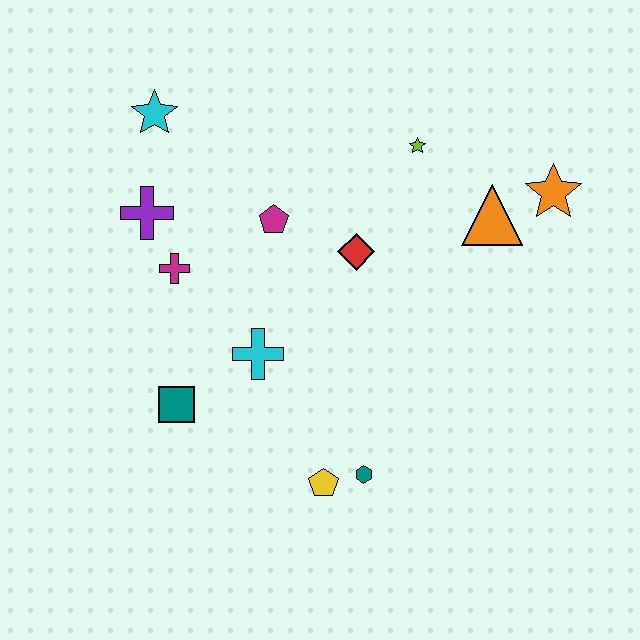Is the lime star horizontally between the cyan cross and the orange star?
Yes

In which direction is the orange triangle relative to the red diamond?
The orange triangle is to the right of the red diamond.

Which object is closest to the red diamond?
The magenta pentagon is closest to the red diamond.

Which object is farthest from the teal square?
The orange star is farthest from the teal square.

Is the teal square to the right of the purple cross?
Yes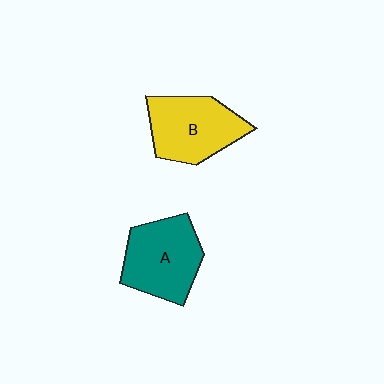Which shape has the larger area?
Shape A (teal).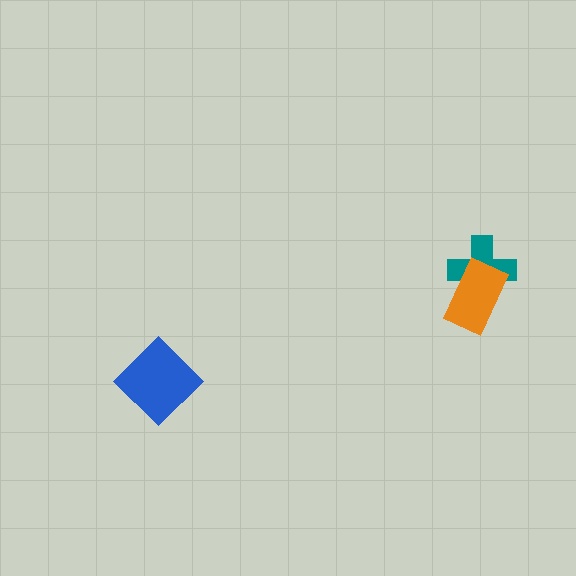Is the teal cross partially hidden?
Yes, it is partially covered by another shape.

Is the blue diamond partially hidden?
No, no other shape covers it.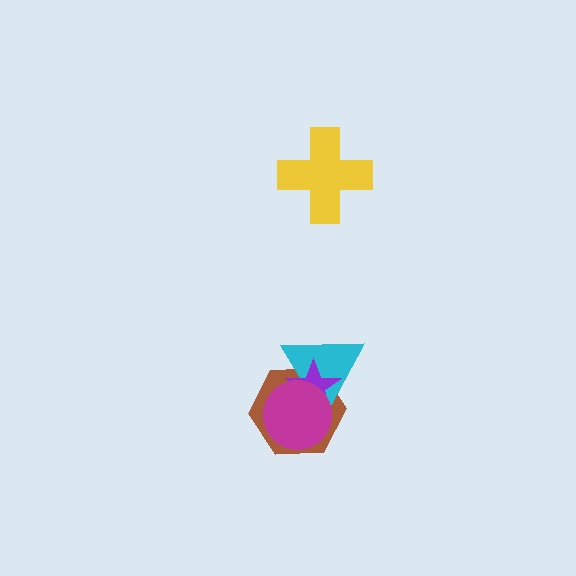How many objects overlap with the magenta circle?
3 objects overlap with the magenta circle.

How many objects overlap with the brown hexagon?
3 objects overlap with the brown hexagon.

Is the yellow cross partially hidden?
No, no other shape covers it.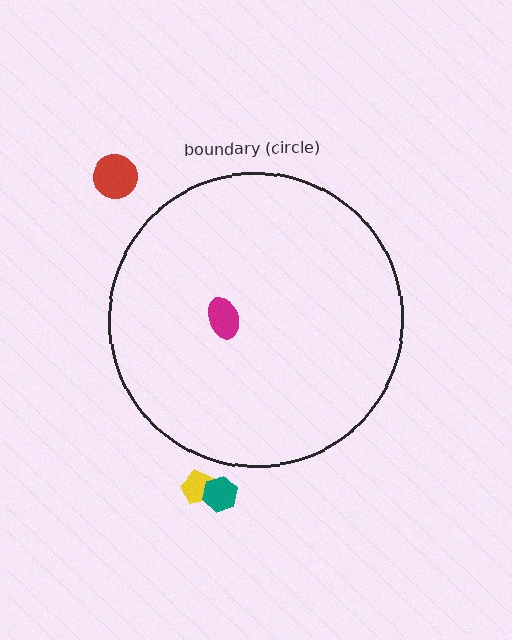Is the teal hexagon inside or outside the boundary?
Outside.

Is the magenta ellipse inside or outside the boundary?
Inside.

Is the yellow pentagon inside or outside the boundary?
Outside.